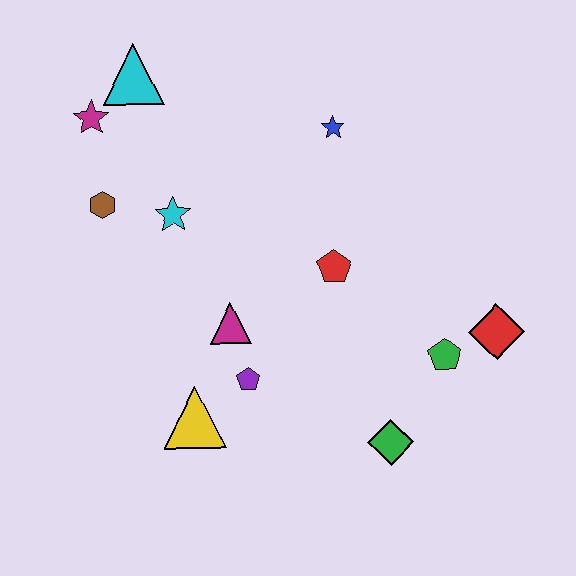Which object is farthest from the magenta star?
The red diamond is farthest from the magenta star.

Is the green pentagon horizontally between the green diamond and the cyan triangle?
No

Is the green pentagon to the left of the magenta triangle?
No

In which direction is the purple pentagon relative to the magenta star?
The purple pentagon is below the magenta star.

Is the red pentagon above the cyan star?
No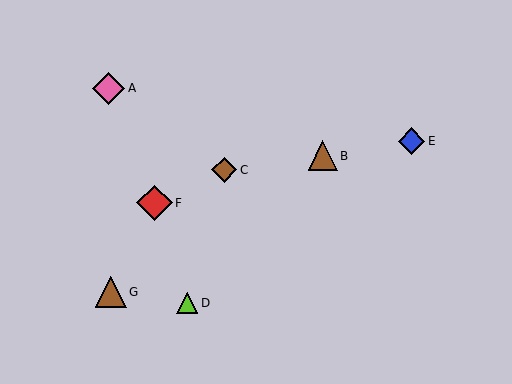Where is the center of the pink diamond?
The center of the pink diamond is at (109, 88).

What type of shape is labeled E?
Shape E is a blue diamond.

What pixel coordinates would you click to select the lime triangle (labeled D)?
Click at (187, 303) to select the lime triangle D.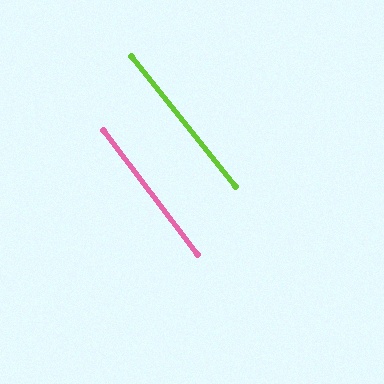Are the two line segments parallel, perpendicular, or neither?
Parallel — their directions differ by only 1.5°.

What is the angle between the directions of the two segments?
Approximately 1 degree.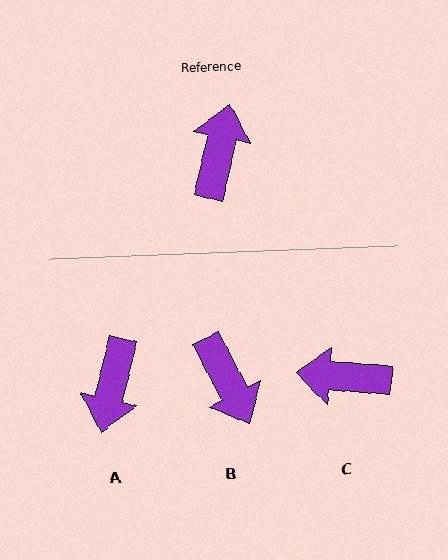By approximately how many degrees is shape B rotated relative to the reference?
Approximately 140 degrees clockwise.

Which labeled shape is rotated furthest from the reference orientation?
A, about 179 degrees away.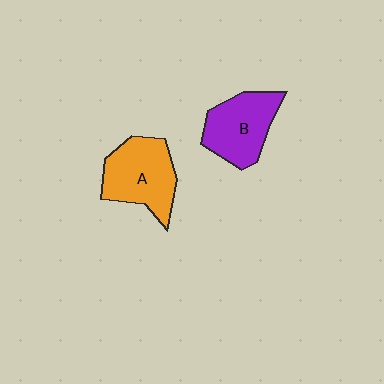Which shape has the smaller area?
Shape B (purple).